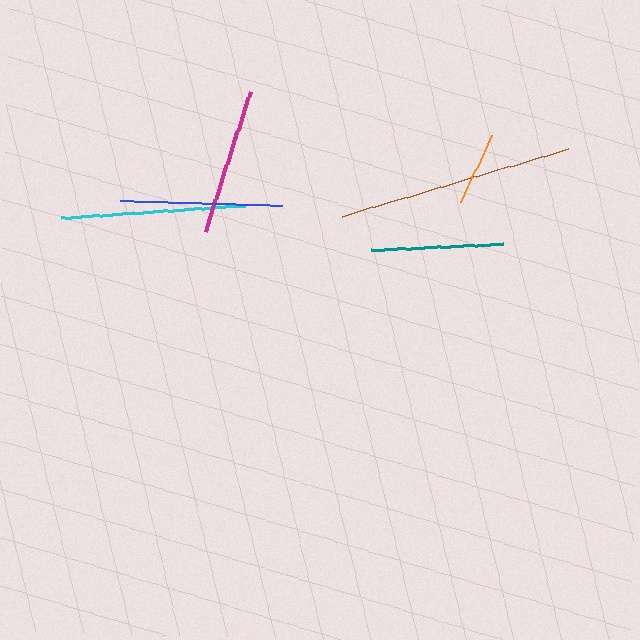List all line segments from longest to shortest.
From longest to shortest: brown, cyan, blue, magenta, teal, orange.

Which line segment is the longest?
The brown line is the longest at approximately 235 pixels.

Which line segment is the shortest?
The orange line is the shortest at approximately 74 pixels.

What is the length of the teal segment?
The teal segment is approximately 132 pixels long.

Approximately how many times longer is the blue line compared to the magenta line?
The blue line is approximately 1.1 times the length of the magenta line.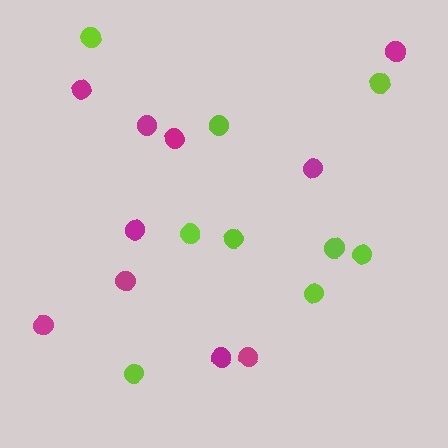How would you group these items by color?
There are 2 groups: one group of lime circles (9) and one group of magenta circles (10).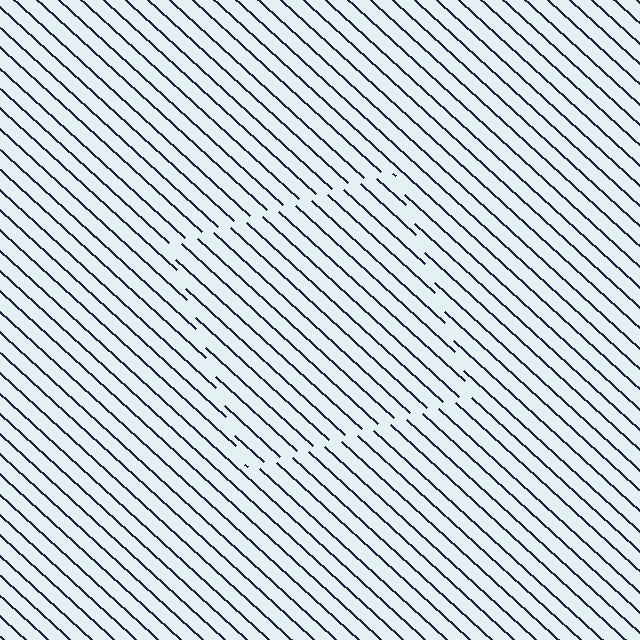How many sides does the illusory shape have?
4 sides — the line-ends trace a square.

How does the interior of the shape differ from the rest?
The interior of the shape contains the same grating, shifted by half a period — the contour is defined by the phase discontinuity where line-ends from the inner and outer gratings abut.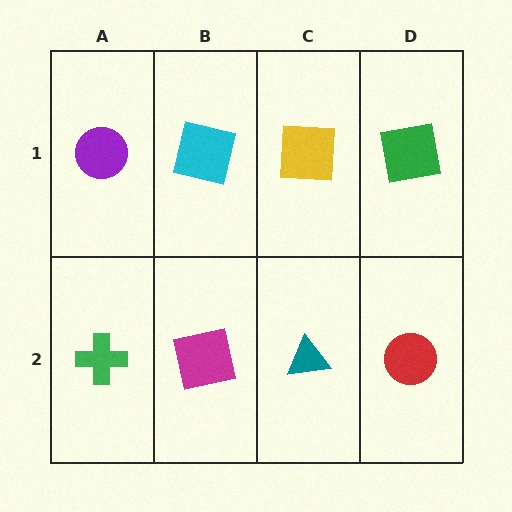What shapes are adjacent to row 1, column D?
A red circle (row 2, column D), a yellow square (row 1, column C).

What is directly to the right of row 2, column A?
A magenta square.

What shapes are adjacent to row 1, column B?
A magenta square (row 2, column B), a purple circle (row 1, column A), a yellow square (row 1, column C).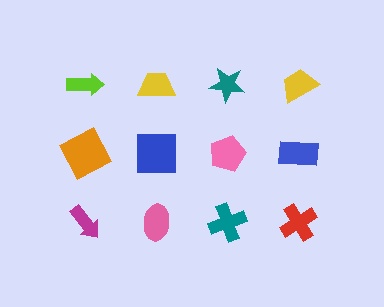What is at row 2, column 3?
A pink pentagon.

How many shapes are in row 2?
4 shapes.